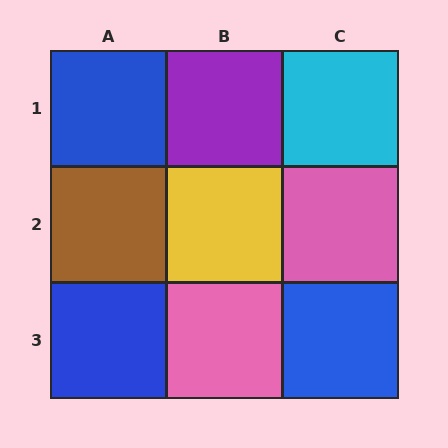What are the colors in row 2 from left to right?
Brown, yellow, pink.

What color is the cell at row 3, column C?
Blue.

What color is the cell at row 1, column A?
Blue.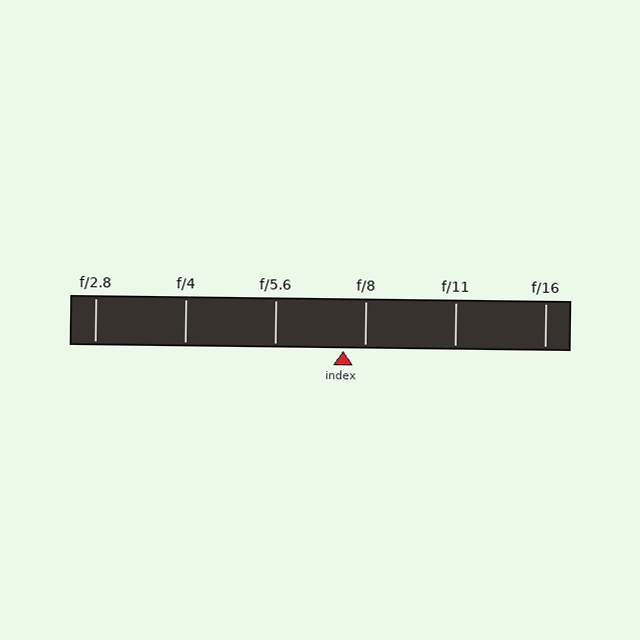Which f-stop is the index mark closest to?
The index mark is closest to f/8.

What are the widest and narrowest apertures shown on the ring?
The widest aperture shown is f/2.8 and the narrowest is f/16.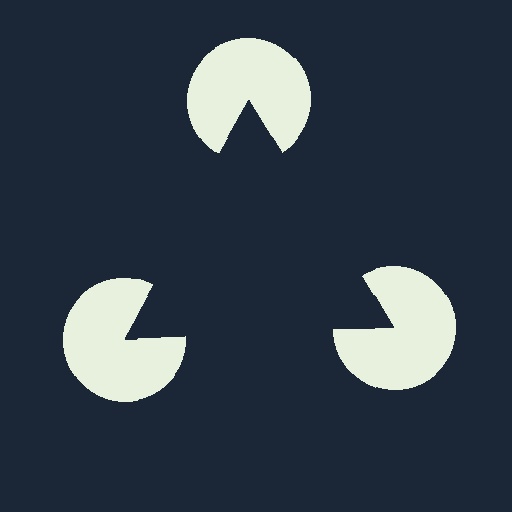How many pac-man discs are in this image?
There are 3 — one at each vertex of the illusory triangle.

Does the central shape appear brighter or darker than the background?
It typically appears slightly darker than the background, even though no actual brightness change is drawn.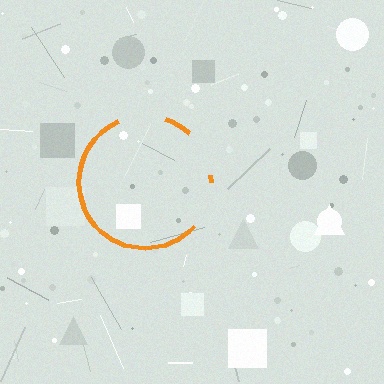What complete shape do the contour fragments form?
The contour fragments form a circle.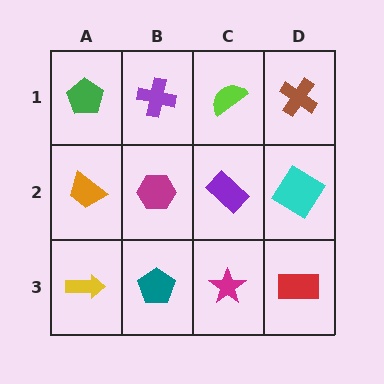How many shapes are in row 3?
4 shapes.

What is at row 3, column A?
A yellow arrow.